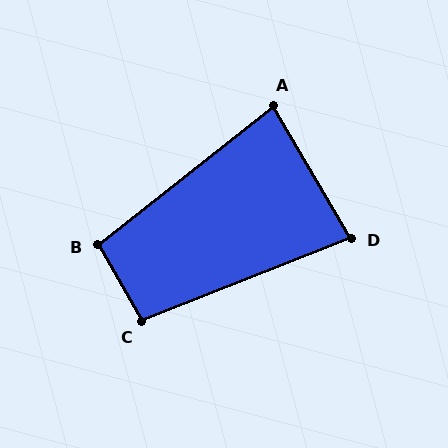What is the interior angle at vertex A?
Approximately 82 degrees (acute).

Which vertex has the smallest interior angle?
D, at approximately 81 degrees.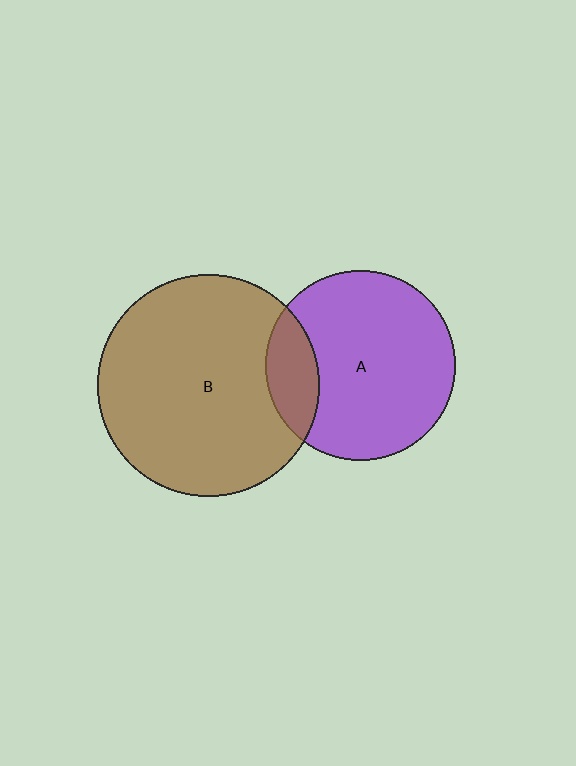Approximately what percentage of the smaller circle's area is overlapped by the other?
Approximately 15%.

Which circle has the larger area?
Circle B (brown).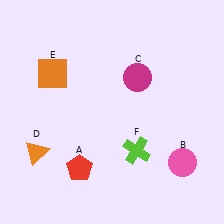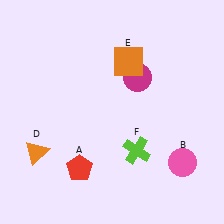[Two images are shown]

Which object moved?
The orange square (E) moved right.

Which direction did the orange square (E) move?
The orange square (E) moved right.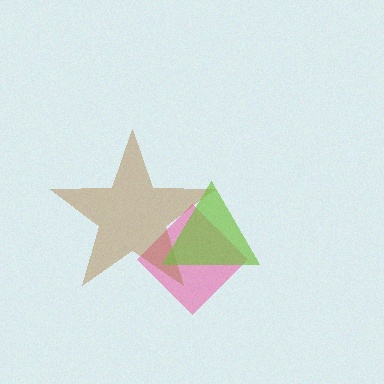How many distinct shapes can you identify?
There are 3 distinct shapes: a pink diamond, a brown star, a lime triangle.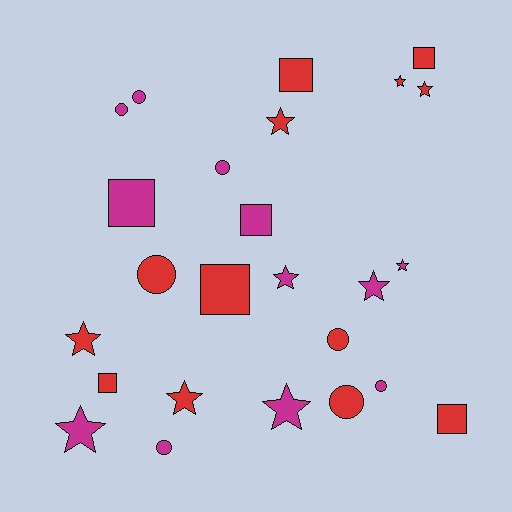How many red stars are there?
There are 5 red stars.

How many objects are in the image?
There are 25 objects.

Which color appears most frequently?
Red, with 13 objects.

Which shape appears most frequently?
Star, with 10 objects.